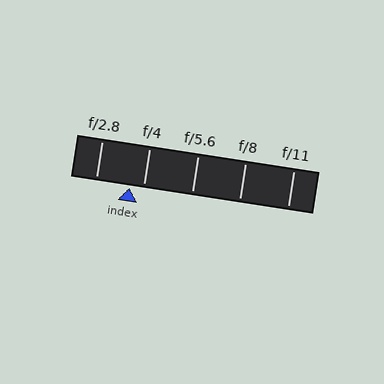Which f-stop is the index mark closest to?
The index mark is closest to f/4.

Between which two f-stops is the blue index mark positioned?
The index mark is between f/2.8 and f/4.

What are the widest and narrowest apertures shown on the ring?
The widest aperture shown is f/2.8 and the narrowest is f/11.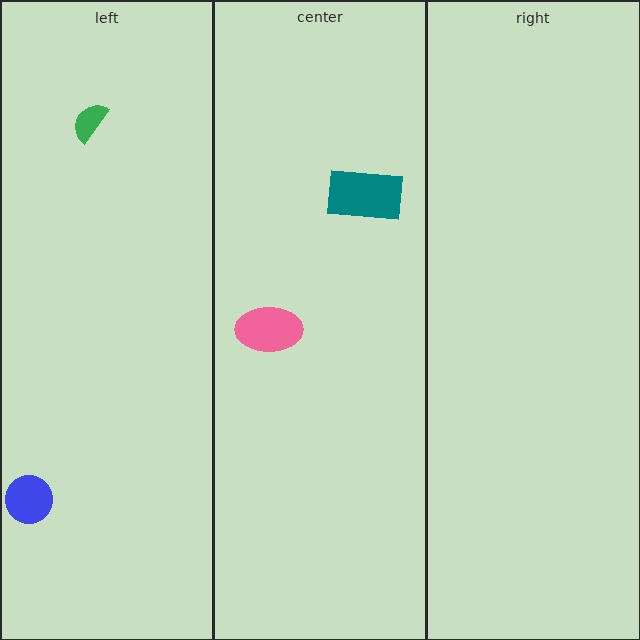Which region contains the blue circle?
The left region.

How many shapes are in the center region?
2.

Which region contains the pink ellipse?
The center region.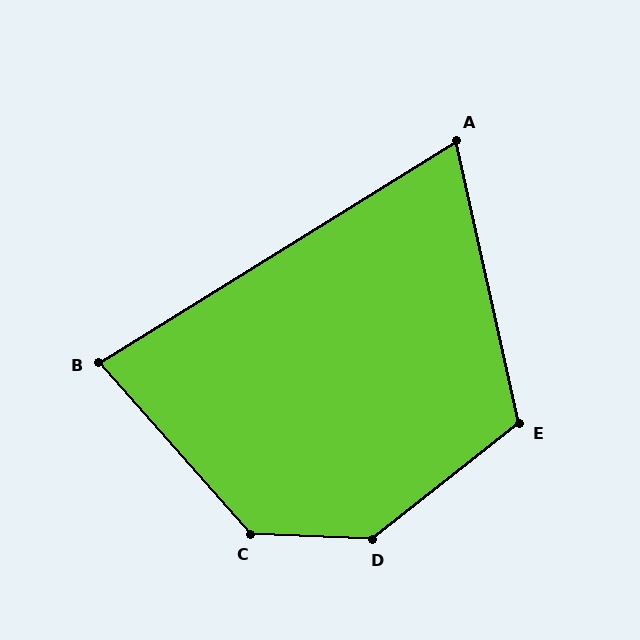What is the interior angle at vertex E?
Approximately 115 degrees (obtuse).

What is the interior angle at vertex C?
Approximately 134 degrees (obtuse).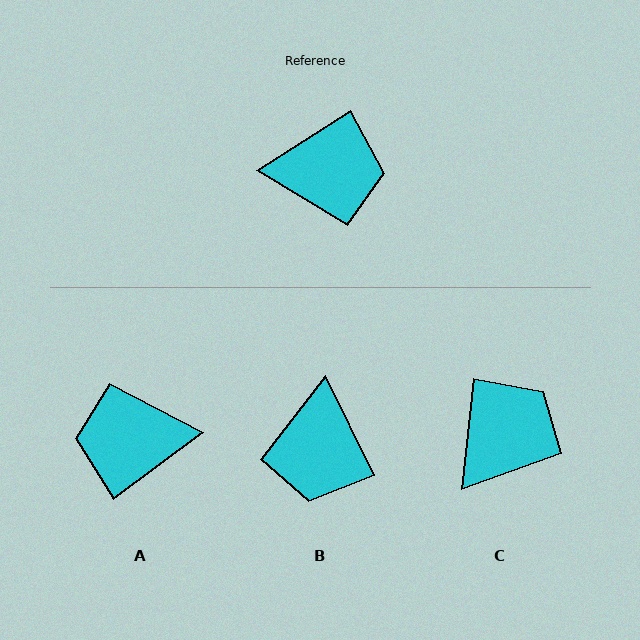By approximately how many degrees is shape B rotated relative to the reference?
Approximately 97 degrees clockwise.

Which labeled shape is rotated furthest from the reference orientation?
A, about 176 degrees away.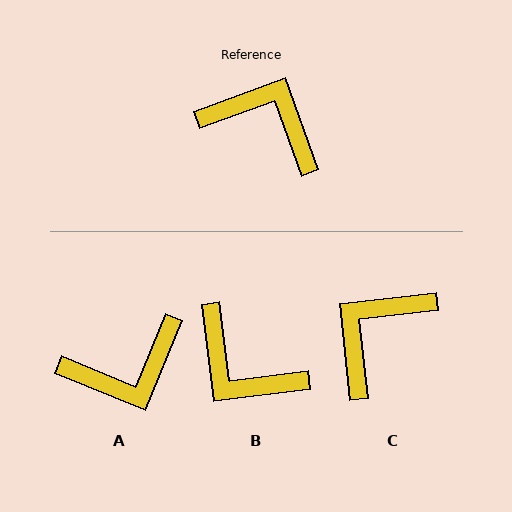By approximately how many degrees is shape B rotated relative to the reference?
Approximately 167 degrees counter-clockwise.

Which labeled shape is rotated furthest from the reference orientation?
B, about 167 degrees away.